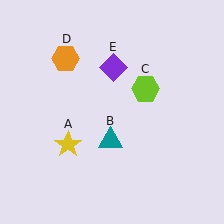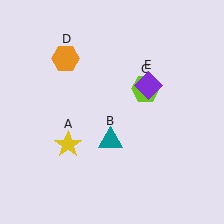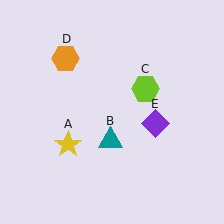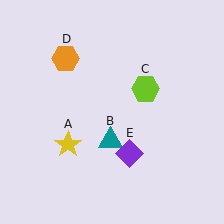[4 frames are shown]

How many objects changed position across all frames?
1 object changed position: purple diamond (object E).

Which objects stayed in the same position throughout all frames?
Yellow star (object A) and teal triangle (object B) and lime hexagon (object C) and orange hexagon (object D) remained stationary.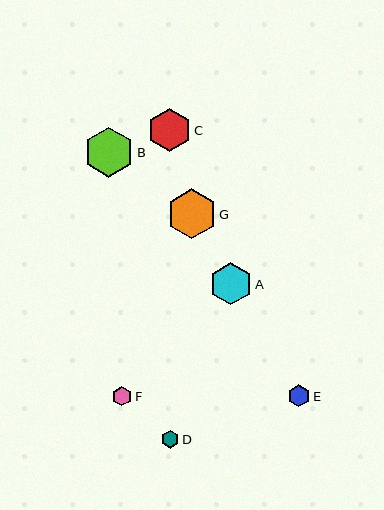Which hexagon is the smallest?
Hexagon D is the smallest with a size of approximately 18 pixels.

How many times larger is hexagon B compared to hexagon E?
Hexagon B is approximately 2.2 times the size of hexagon E.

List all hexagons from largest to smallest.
From largest to smallest: B, G, C, A, E, F, D.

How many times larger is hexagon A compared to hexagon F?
Hexagon A is approximately 2.2 times the size of hexagon F.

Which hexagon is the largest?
Hexagon B is the largest with a size of approximately 50 pixels.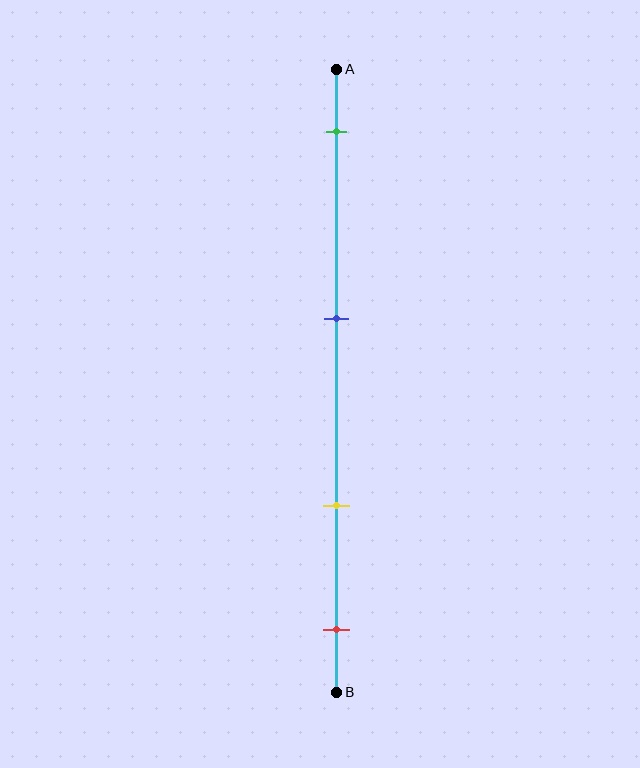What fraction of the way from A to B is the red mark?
The red mark is approximately 90% (0.9) of the way from A to B.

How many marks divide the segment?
There are 4 marks dividing the segment.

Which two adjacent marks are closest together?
The yellow and red marks are the closest adjacent pair.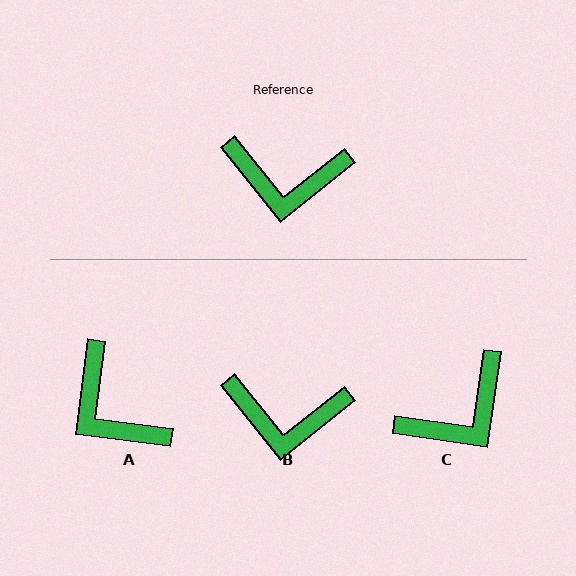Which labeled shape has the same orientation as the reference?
B.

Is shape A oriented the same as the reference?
No, it is off by about 46 degrees.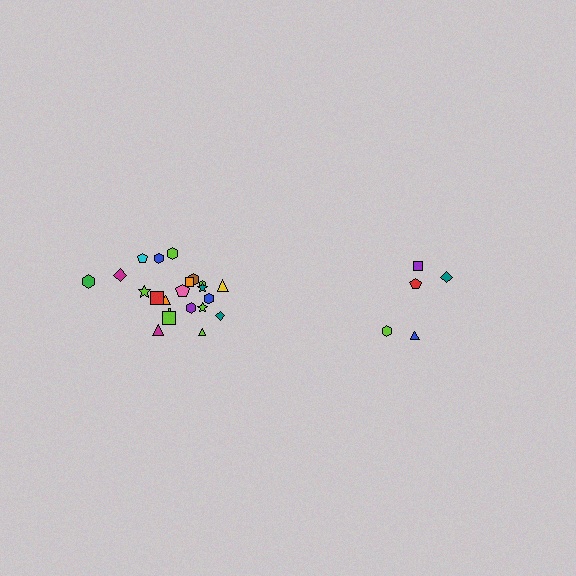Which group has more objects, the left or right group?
The left group.